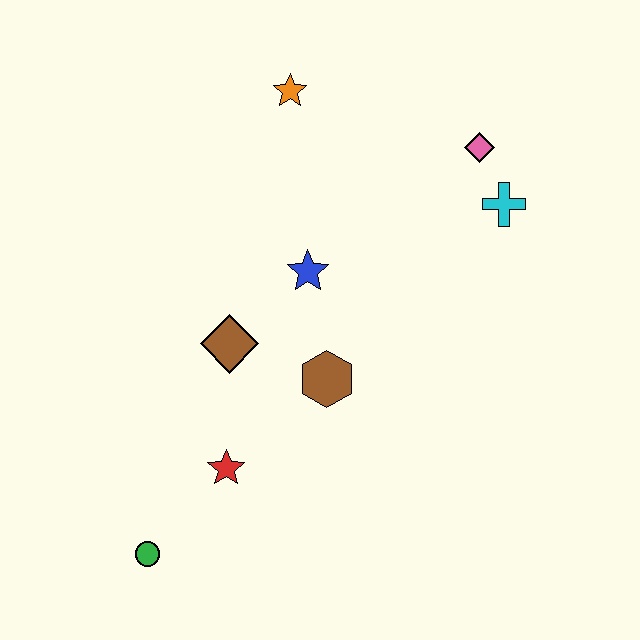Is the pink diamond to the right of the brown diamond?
Yes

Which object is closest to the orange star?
The blue star is closest to the orange star.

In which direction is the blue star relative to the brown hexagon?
The blue star is above the brown hexagon.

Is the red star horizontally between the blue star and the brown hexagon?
No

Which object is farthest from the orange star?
The green circle is farthest from the orange star.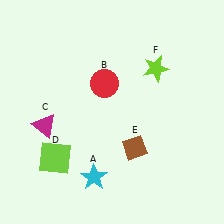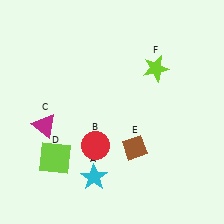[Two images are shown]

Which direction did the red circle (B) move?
The red circle (B) moved down.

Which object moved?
The red circle (B) moved down.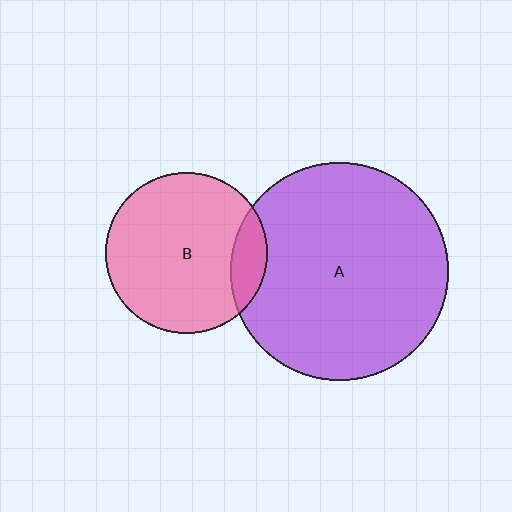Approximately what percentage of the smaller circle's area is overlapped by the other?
Approximately 15%.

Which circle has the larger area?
Circle A (purple).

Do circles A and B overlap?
Yes.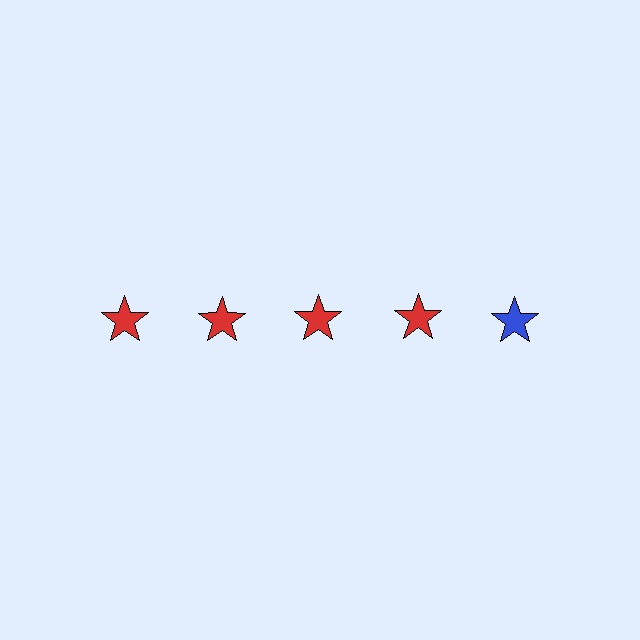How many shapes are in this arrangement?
There are 5 shapes arranged in a grid pattern.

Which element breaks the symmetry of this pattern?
The blue star in the top row, rightmost column breaks the symmetry. All other shapes are red stars.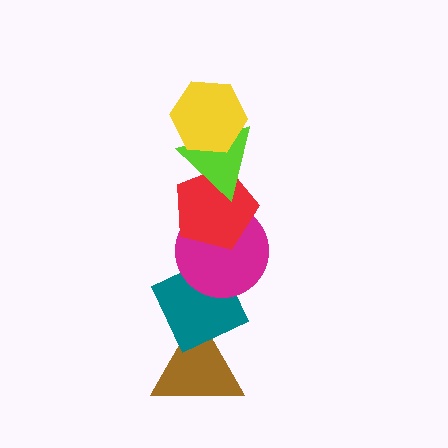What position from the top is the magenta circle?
The magenta circle is 4th from the top.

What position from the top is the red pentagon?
The red pentagon is 3rd from the top.